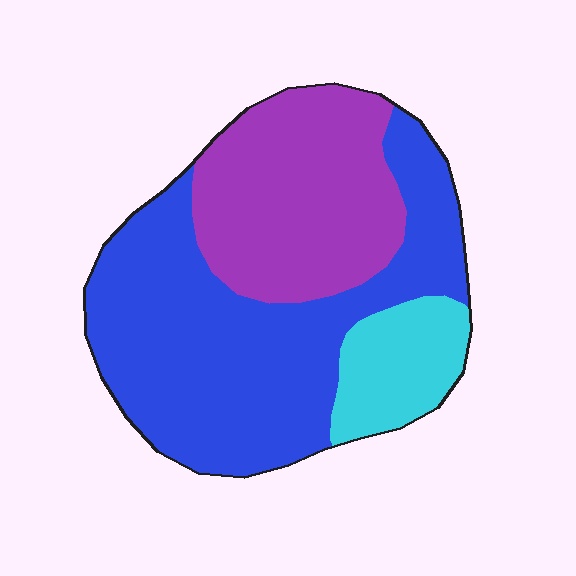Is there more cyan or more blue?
Blue.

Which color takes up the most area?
Blue, at roughly 55%.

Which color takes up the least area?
Cyan, at roughly 15%.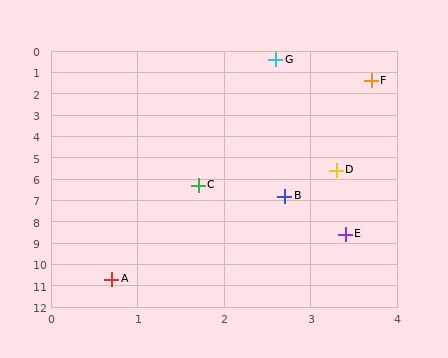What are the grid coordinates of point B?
Point B is at approximately (2.7, 6.8).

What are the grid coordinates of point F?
Point F is at approximately (3.7, 1.4).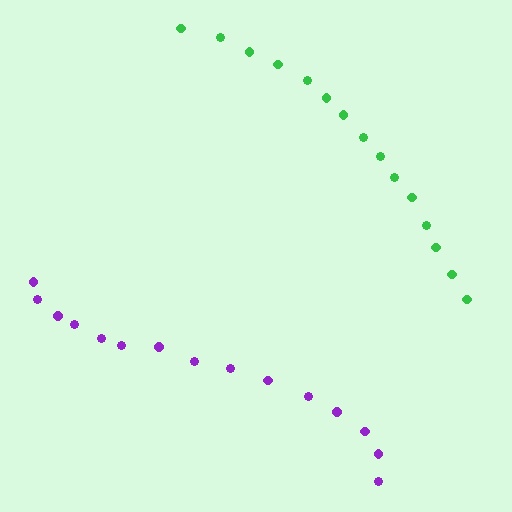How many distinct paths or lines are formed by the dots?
There are 2 distinct paths.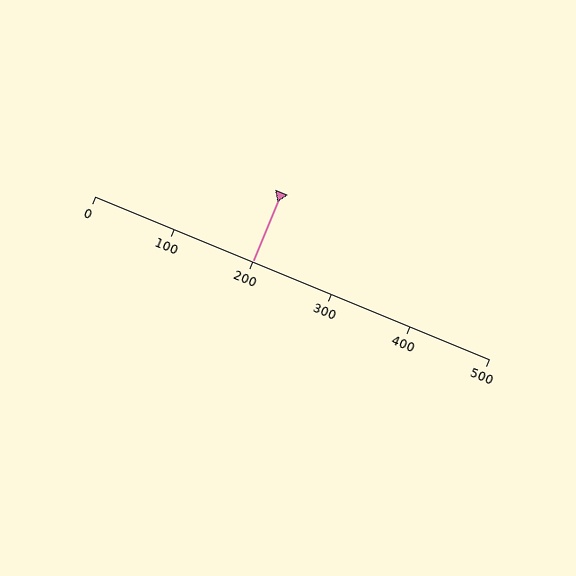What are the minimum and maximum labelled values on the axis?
The axis runs from 0 to 500.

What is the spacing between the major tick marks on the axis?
The major ticks are spaced 100 apart.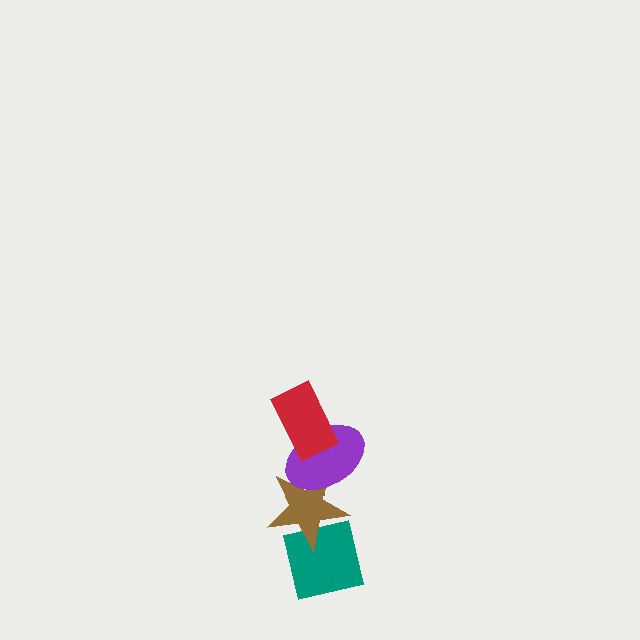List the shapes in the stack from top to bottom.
From top to bottom: the red rectangle, the purple ellipse, the brown star, the teal square.